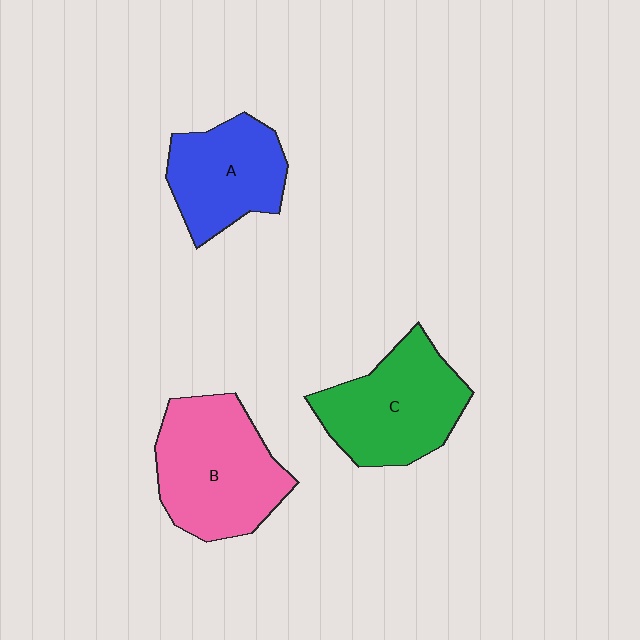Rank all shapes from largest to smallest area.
From largest to smallest: B (pink), C (green), A (blue).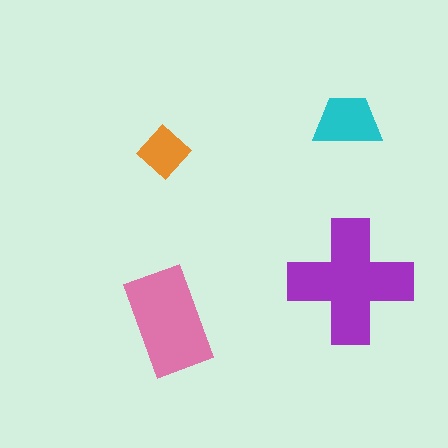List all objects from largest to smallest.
The purple cross, the pink rectangle, the cyan trapezoid, the orange diamond.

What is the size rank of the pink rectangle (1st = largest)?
2nd.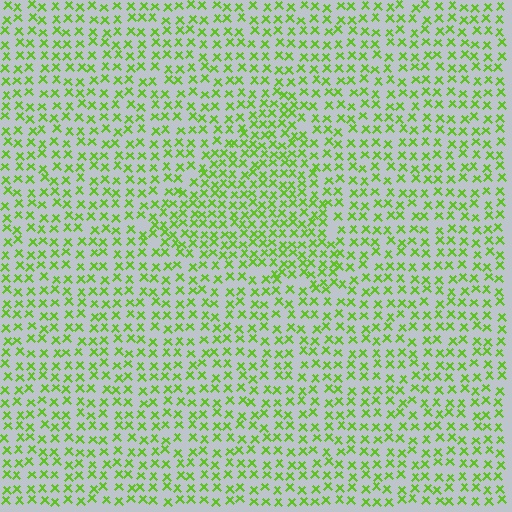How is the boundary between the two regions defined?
The boundary is defined by a change in element density (approximately 1.5x ratio). All elements are the same color, size, and shape.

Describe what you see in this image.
The image contains small lime elements arranged at two different densities. A triangle-shaped region is visible where the elements are more densely packed than the surrounding area.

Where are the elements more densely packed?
The elements are more densely packed inside the triangle boundary.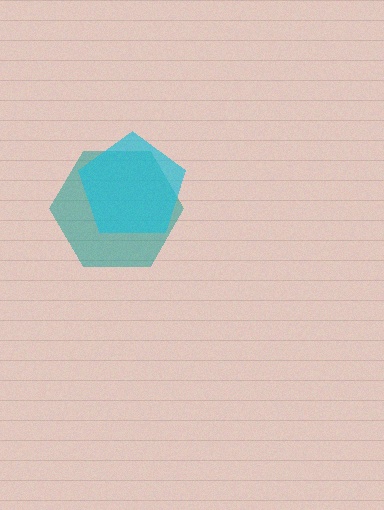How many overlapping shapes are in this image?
There are 2 overlapping shapes in the image.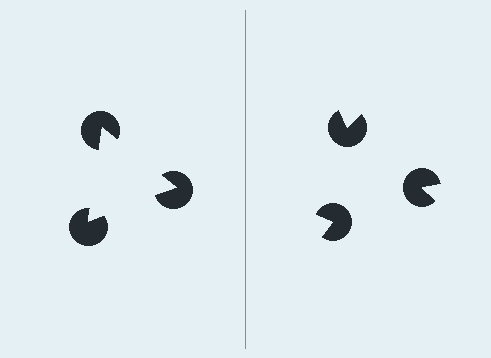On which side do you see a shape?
An illusory triangle appears on the left side. On the right side the wedge cuts are rotated, so no coherent shape forms.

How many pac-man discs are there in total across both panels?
6 — 3 on each side.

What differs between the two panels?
The pac-man discs are positioned identically on both sides; only the wedge orientations differ. On the left they align to a triangle; on the right they are misaligned.